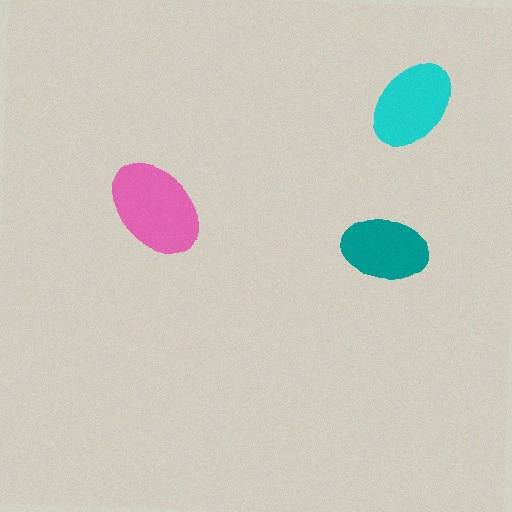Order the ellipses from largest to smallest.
the pink one, the cyan one, the teal one.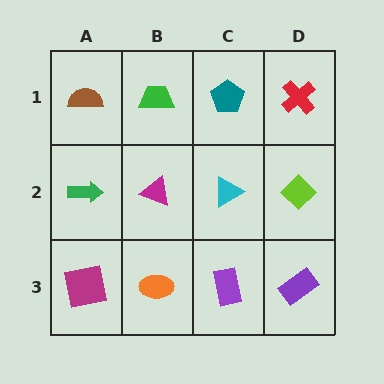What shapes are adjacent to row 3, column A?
A green arrow (row 2, column A), an orange ellipse (row 3, column B).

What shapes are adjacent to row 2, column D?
A red cross (row 1, column D), a purple rectangle (row 3, column D), a cyan triangle (row 2, column C).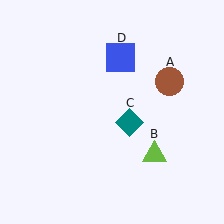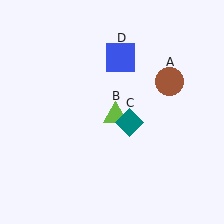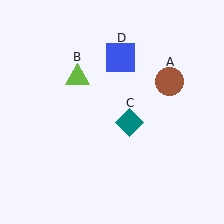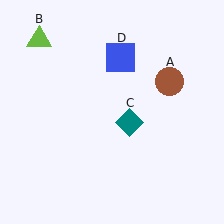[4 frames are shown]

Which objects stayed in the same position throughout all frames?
Brown circle (object A) and teal diamond (object C) and blue square (object D) remained stationary.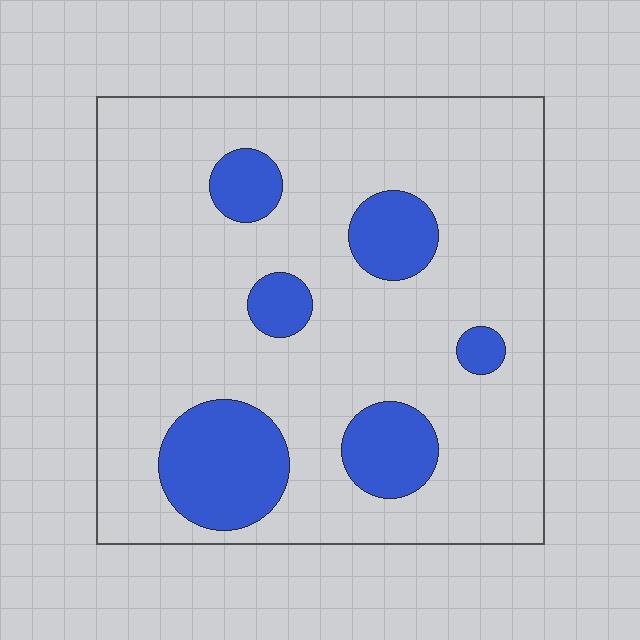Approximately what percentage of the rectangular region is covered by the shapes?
Approximately 20%.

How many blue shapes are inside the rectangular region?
6.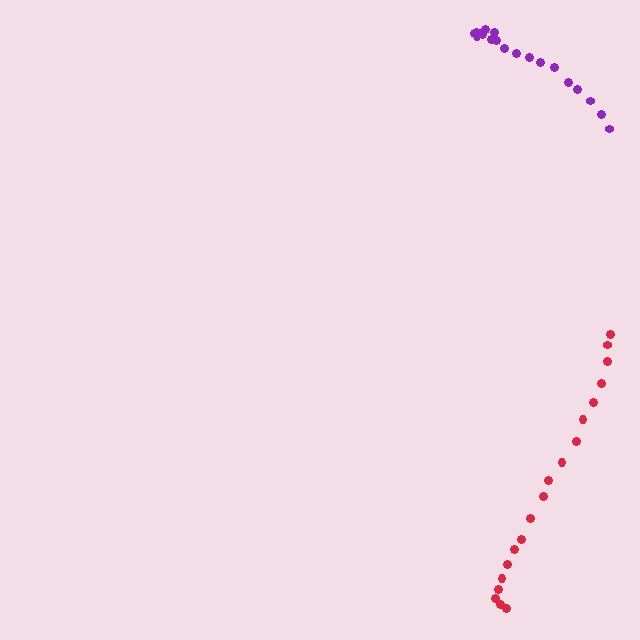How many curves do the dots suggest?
There are 2 distinct paths.